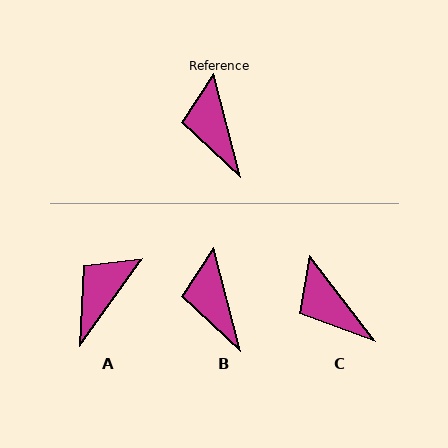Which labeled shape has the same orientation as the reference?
B.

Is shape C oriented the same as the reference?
No, it is off by about 23 degrees.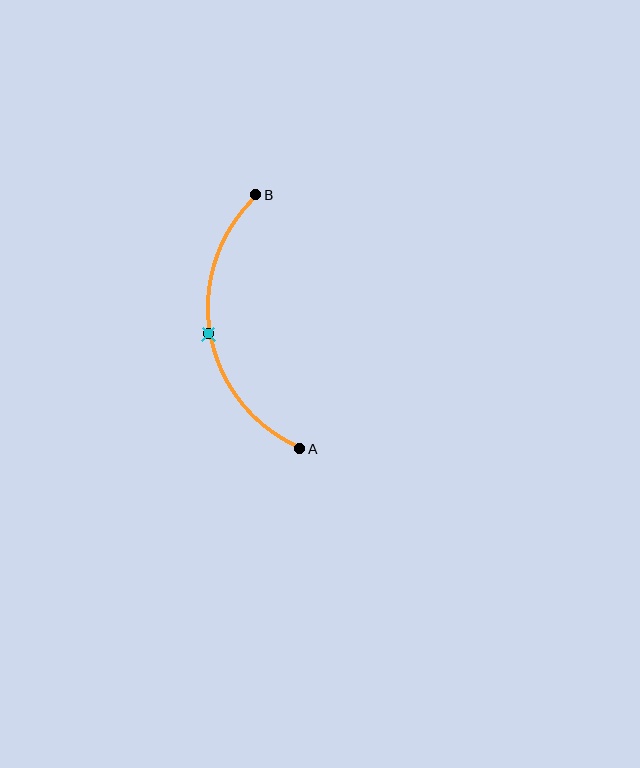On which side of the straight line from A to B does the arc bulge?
The arc bulges to the left of the straight line connecting A and B.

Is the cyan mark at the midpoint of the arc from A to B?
Yes. The cyan mark lies on the arc at equal arc-length from both A and B — it is the arc midpoint.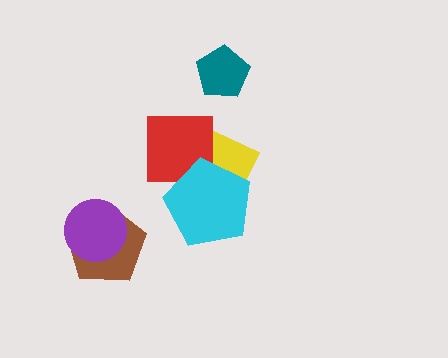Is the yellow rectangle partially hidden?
Yes, it is partially covered by another shape.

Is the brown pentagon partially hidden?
Yes, it is partially covered by another shape.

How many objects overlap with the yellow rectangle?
2 objects overlap with the yellow rectangle.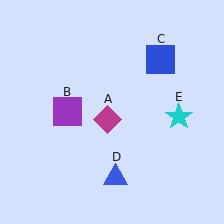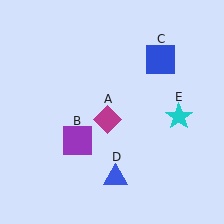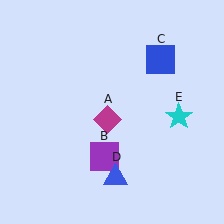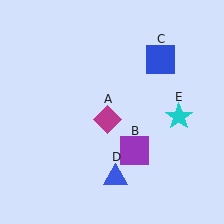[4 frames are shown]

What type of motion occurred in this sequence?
The purple square (object B) rotated counterclockwise around the center of the scene.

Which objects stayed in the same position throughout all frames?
Magenta diamond (object A) and blue square (object C) and blue triangle (object D) and cyan star (object E) remained stationary.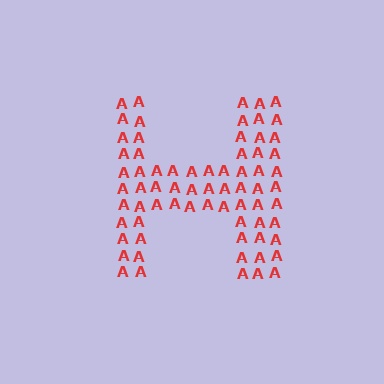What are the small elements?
The small elements are letter A's.